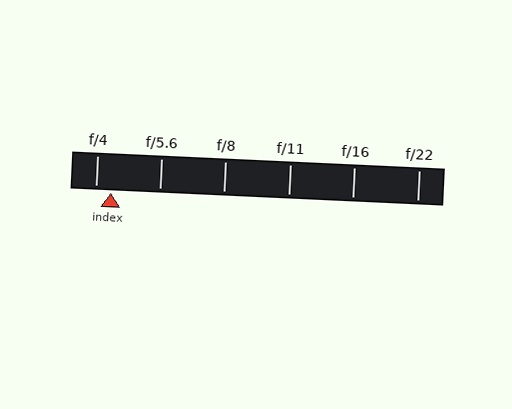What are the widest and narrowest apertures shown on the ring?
The widest aperture shown is f/4 and the narrowest is f/22.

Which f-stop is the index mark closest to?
The index mark is closest to f/4.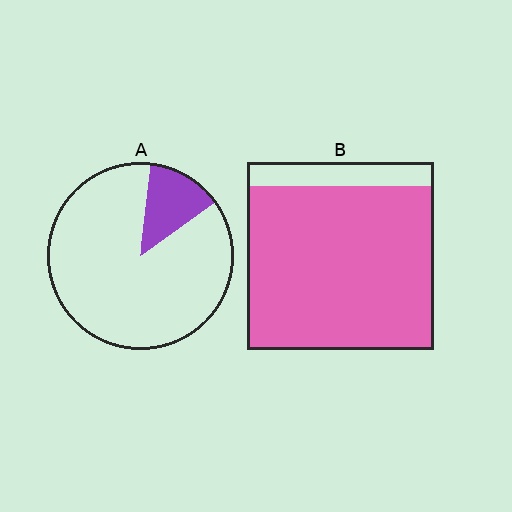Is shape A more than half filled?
No.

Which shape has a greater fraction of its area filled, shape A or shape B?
Shape B.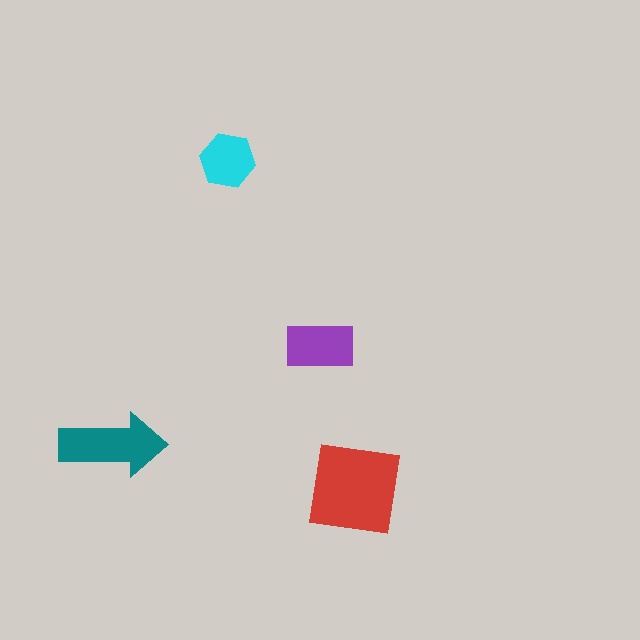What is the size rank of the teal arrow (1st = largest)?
2nd.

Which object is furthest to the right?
The red square is rightmost.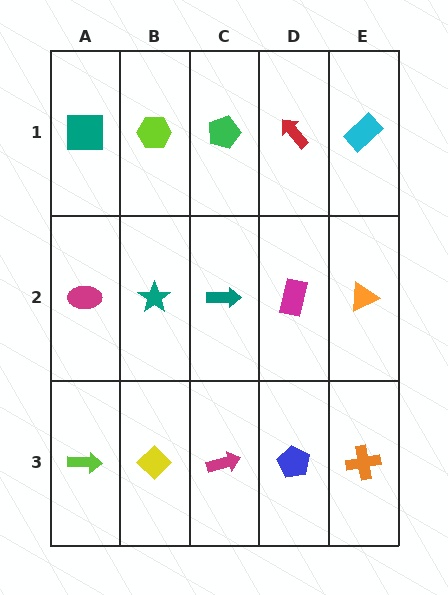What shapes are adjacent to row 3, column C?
A teal arrow (row 2, column C), a yellow diamond (row 3, column B), a blue pentagon (row 3, column D).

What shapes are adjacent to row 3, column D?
A magenta rectangle (row 2, column D), a magenta arrow (row 3, column C), an orange cross (row 3, column E).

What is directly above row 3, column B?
A teal star.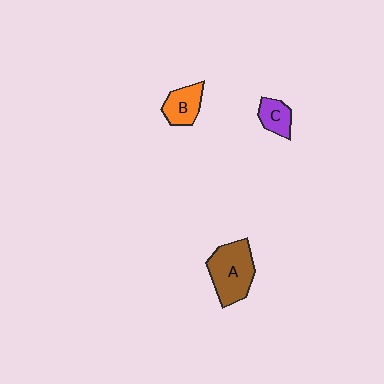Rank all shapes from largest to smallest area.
From largest to smallest: A (brown), B (orange), C (purple).